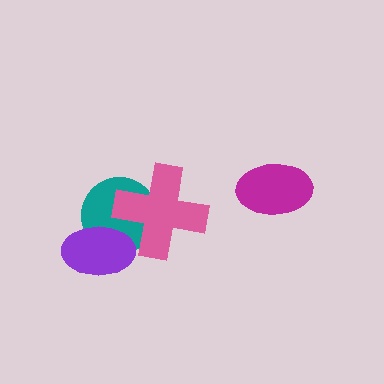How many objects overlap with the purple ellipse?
2 objects overlap with the purple ellipse.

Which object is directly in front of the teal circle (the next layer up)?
The purple ellipse is directly in front of the teal circle.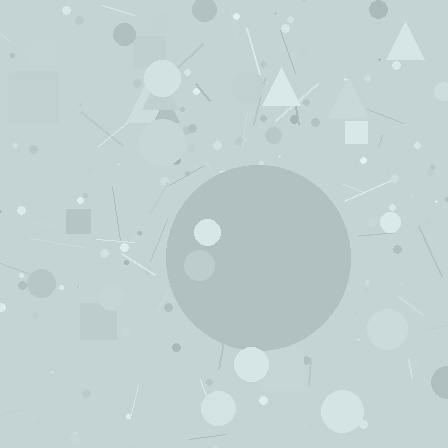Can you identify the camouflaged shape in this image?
The camouflaged shape is a circle.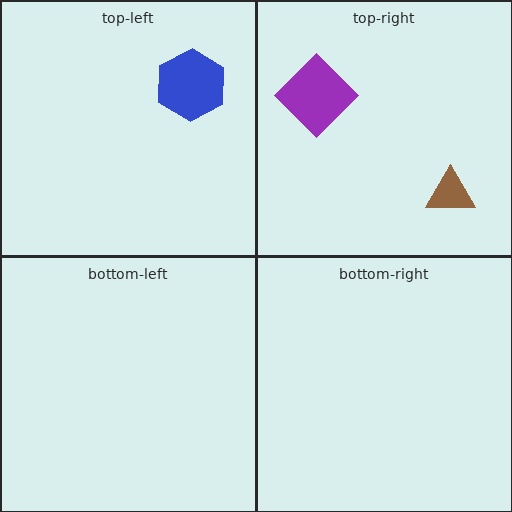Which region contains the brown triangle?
The top-right region.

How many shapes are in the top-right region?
2.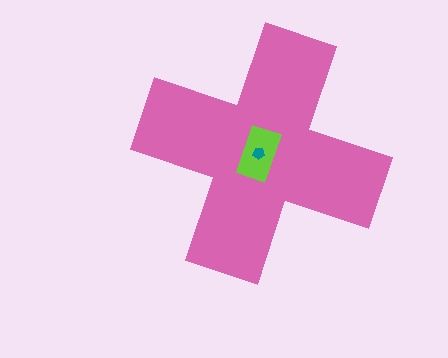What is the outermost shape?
The pink cross.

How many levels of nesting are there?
3.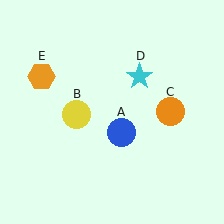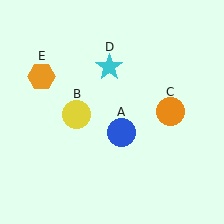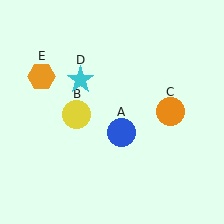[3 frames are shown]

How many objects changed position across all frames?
1 object changed position: cyan star (object D).